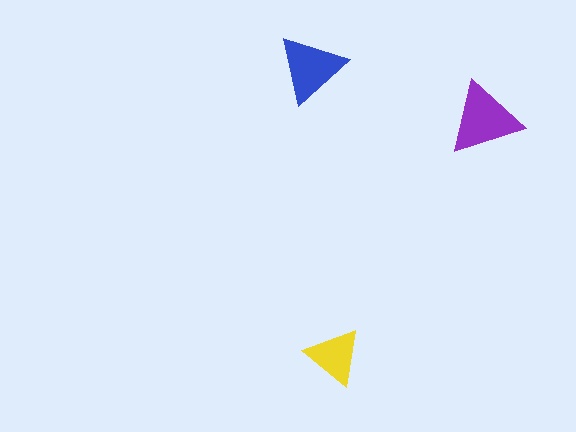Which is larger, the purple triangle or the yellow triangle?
The purple one.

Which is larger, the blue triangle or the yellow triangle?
The blue one.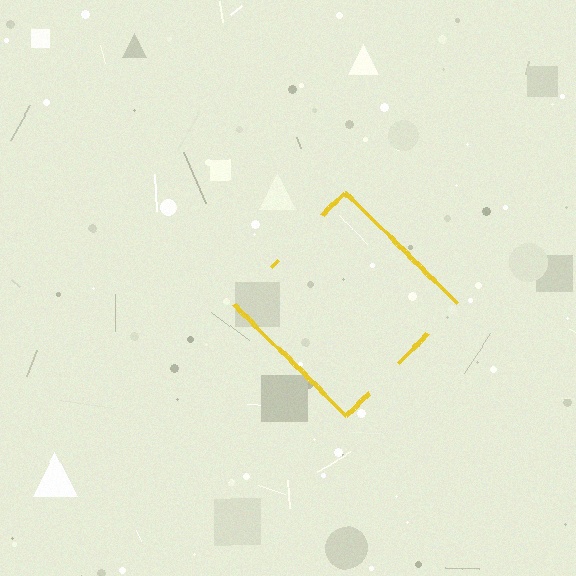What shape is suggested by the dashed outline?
The dashed outline suggests a diamond.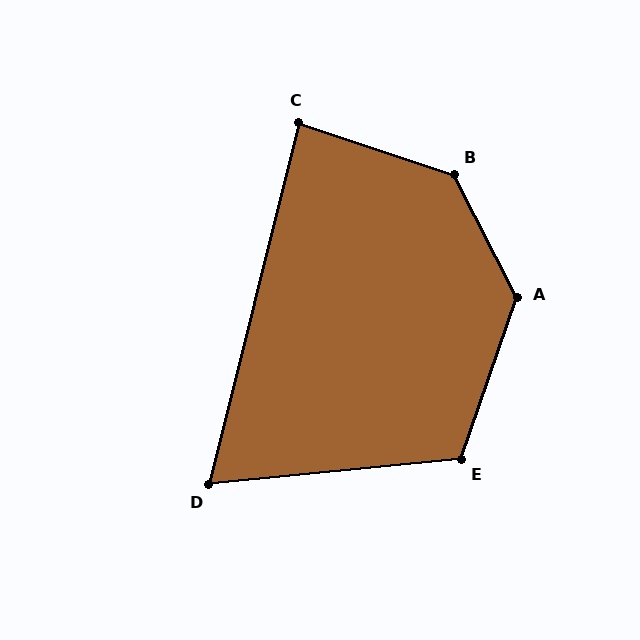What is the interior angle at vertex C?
Approximately 86 degrees (approximately right).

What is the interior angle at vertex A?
Approximately 134 degrees (obtuse).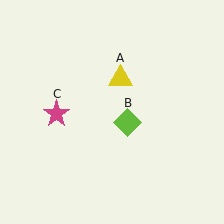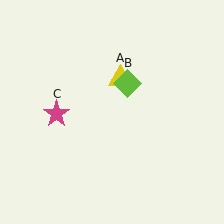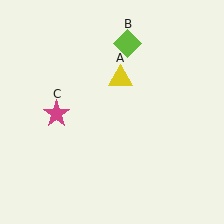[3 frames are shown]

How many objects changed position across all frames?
1 object changed position: lime diamond (object B).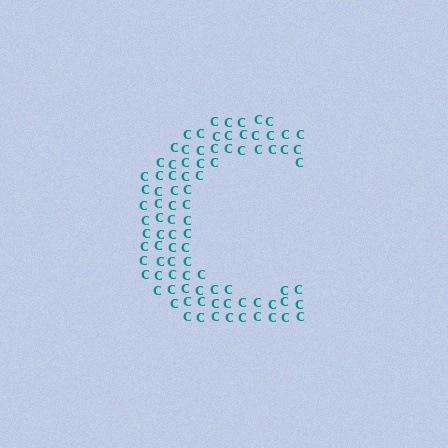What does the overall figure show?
The overall figure shows the letter C.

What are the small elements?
The small elements are letter C's.